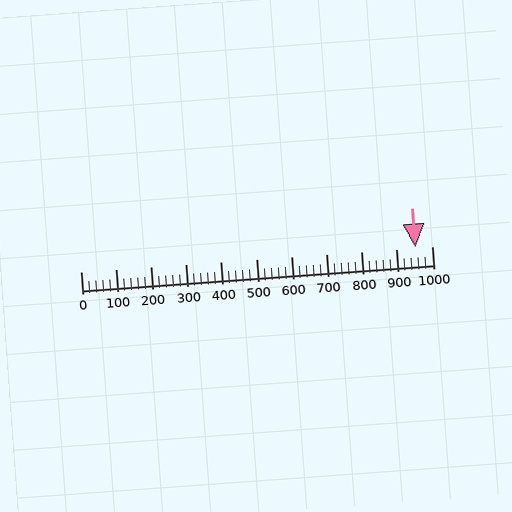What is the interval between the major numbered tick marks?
The major tick marks are spaced 100 units apart.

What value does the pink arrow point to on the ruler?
The pink arrow points to approximately 954.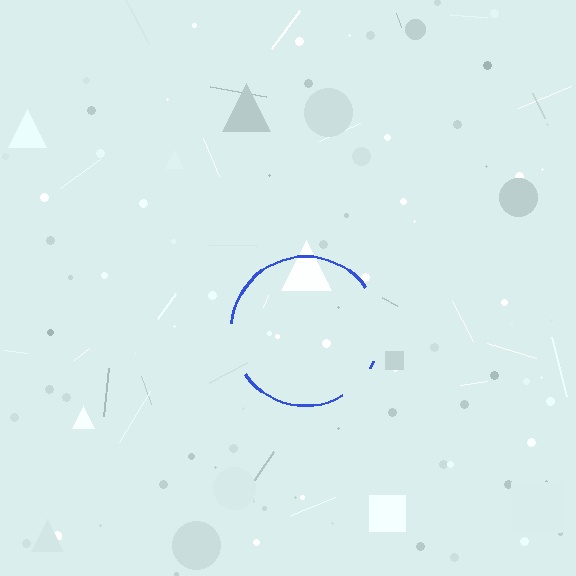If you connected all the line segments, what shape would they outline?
They would outline a circle.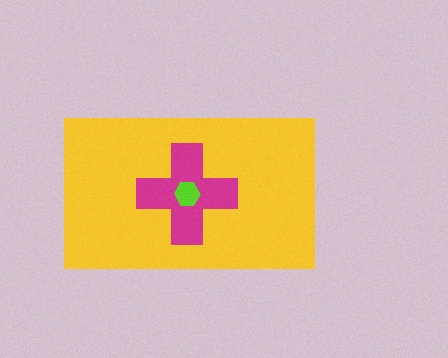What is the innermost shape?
The lime hexagon.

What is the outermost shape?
The yellow rectangle.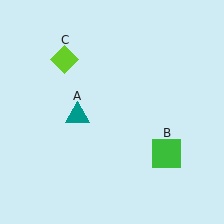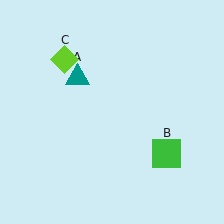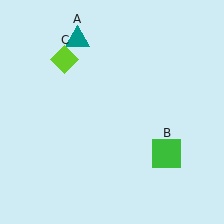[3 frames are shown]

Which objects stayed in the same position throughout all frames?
Green square (object B) and lime diamond (object C) remained stationary.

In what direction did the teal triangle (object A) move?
The teal triangle (object A) moved up.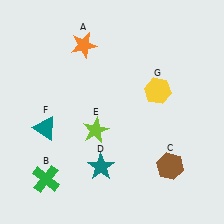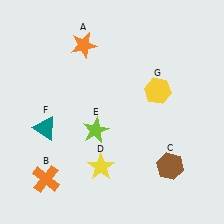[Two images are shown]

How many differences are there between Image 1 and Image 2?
There are 2 differences between the two images.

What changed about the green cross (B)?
In Image 1, B is green. In Image 2, it changed to orange.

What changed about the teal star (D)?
In Image 1, D is teal. In Image 2, it changed to yellow.